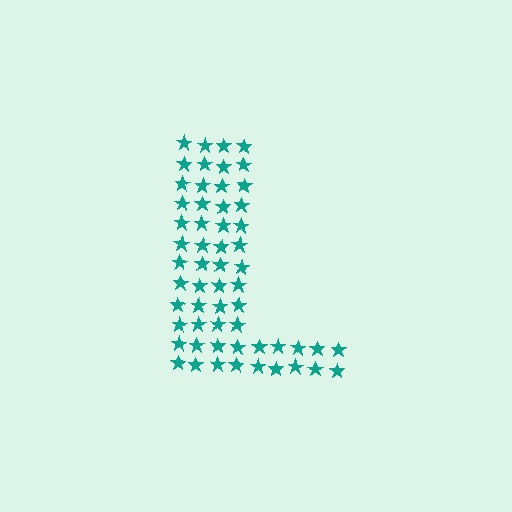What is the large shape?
The large shape is the letter L.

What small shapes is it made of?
It is made of small stars.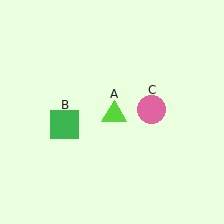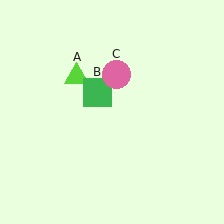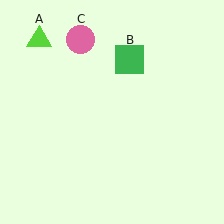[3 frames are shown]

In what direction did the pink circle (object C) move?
The pink circle (object C) moved up and to the left.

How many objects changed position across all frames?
3 objects changed position: lime triangle (object A), green square (object B), pink circle (object C).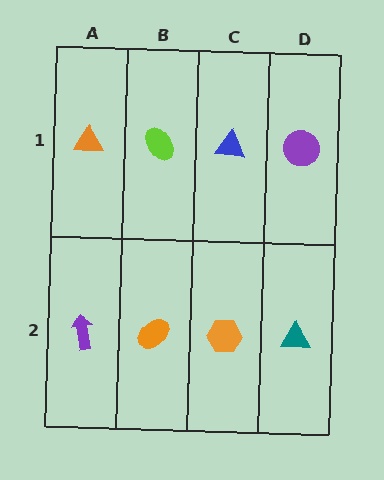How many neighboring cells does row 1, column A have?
2.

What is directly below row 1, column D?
A teal triangle.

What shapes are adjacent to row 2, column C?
A blue triangle (row 1, column C), an orange ellipse (row 2, column B), a teal triangle (row 2, column D).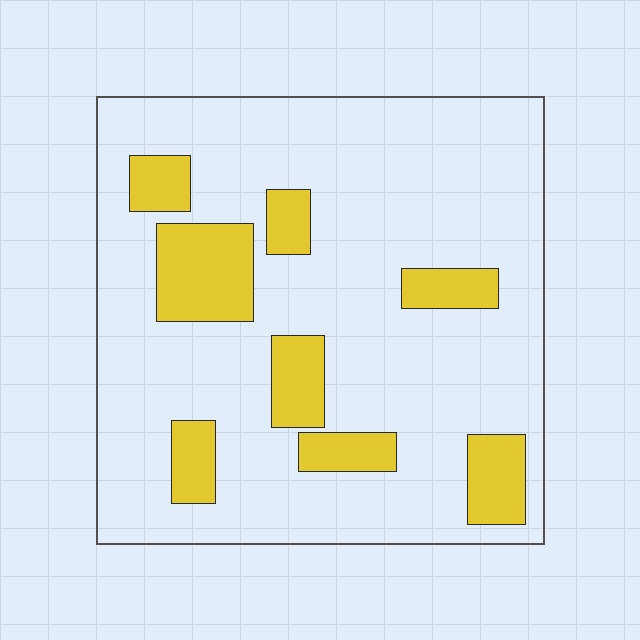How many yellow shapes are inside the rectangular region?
8.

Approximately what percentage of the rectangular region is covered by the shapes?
Approximately 20%.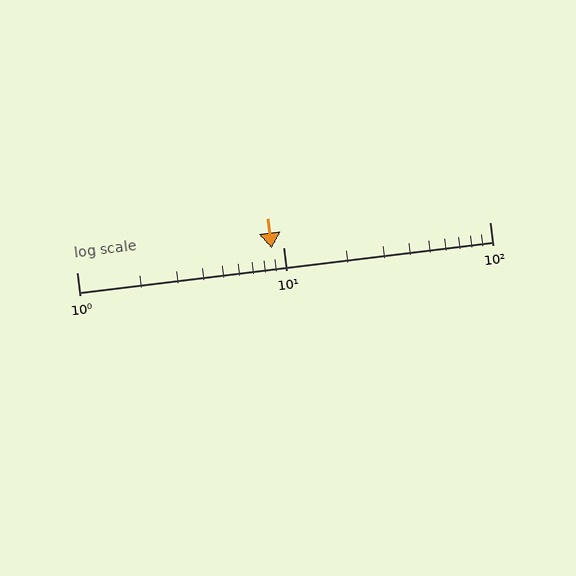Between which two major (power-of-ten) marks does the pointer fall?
The pointer is between 1 and 10.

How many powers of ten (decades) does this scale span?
The scale spans 2 decades, from 1 to 100.